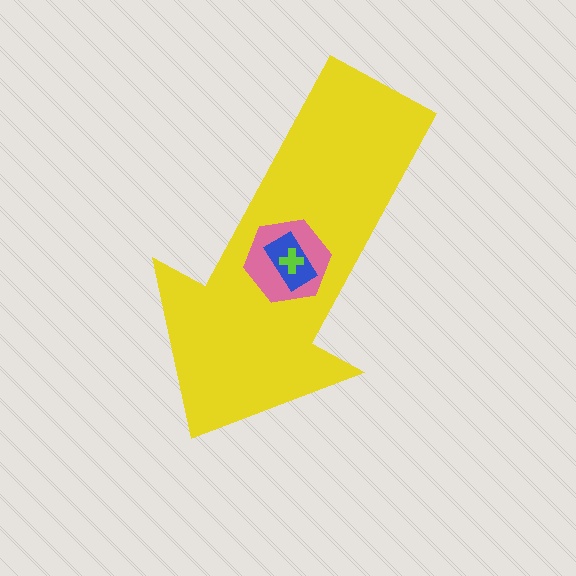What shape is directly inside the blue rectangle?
The lime cross.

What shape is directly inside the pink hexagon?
The blue rectangle.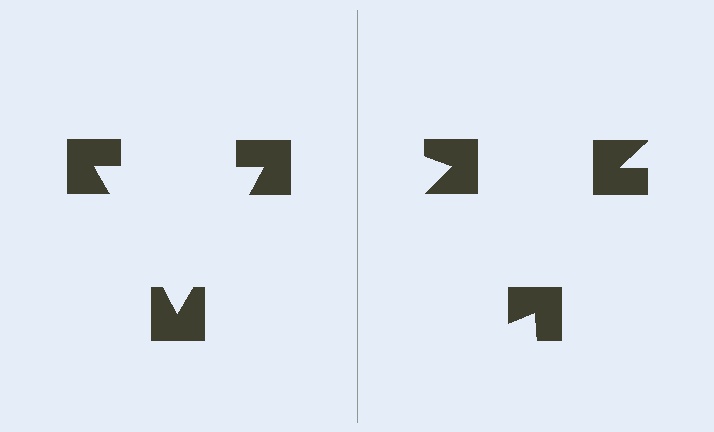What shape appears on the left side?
An illusory triangle.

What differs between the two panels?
The notched squares are positioned identically on both sides; only the wedge orientations differ. On the left they align to a triangle; on the right they are misaligned.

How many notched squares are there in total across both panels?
6 — 3 on each side.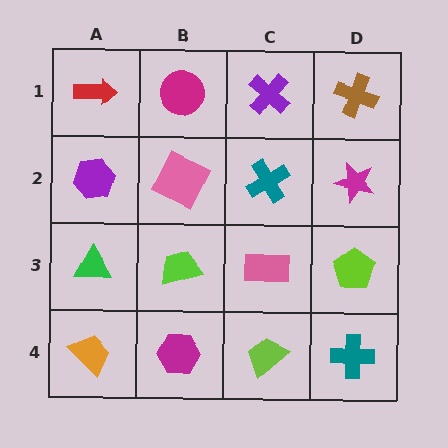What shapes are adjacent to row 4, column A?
A green triangle (row 3, column A), a magenta hexagon (row 4, column B).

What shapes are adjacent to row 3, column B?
A pink square (row 2, column B), a magenta hexagon (row 4, column B), a green triangle (row 3, column A), a pink rectangle (row 3, column C).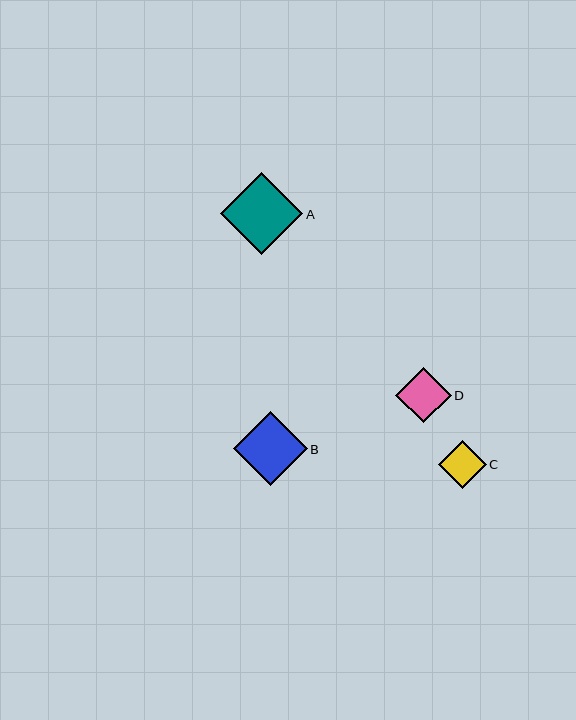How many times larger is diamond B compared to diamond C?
Diamond B is approximately 1.5 times the size of diamond C.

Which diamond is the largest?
Diamond A is the largest with a size of approximately 82 pixels.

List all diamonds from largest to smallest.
From largest to smallest: A, B, D, C.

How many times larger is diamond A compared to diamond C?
Diamond A is approximately 1.7 times the size of diamond C.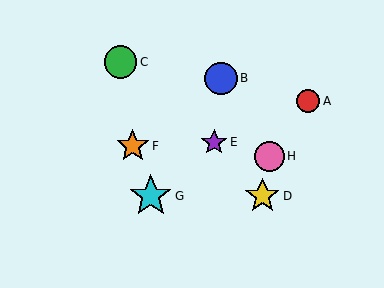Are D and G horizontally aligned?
Yes, both are at y≈196.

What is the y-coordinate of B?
Object B is at y≈78.